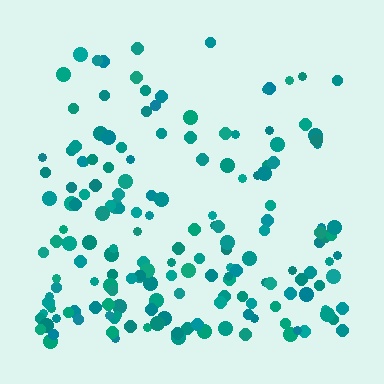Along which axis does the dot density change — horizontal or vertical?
Vertical.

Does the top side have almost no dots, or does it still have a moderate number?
Still a moderate number, just noticeably fewer than the bottom.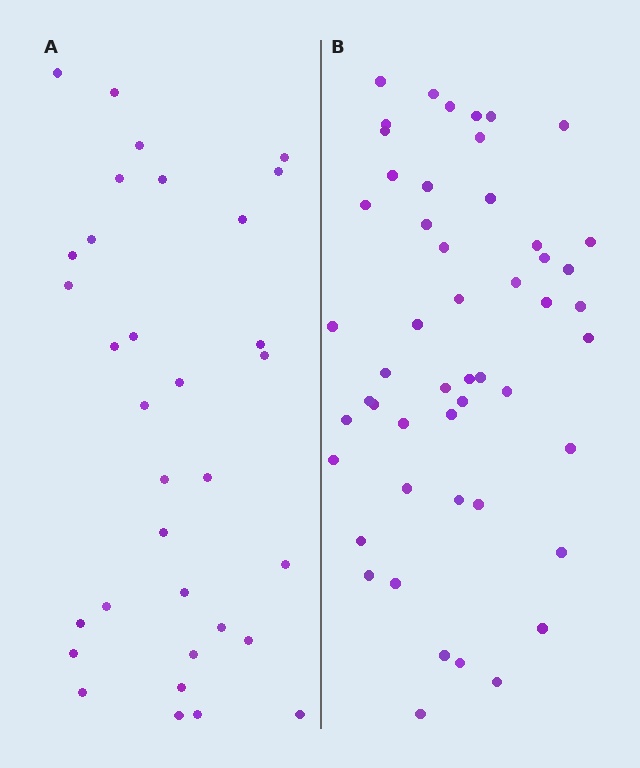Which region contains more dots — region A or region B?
Region B (the right region) has more dots.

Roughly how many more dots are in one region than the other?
Region B has approximately 20 more dots than region A.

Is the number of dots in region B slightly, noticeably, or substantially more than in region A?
Region B has substantially more. The ratio is roughly 1.5 to 1.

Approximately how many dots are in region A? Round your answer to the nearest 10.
About 30 dots. (The exact count is 33, which rounds to 30.)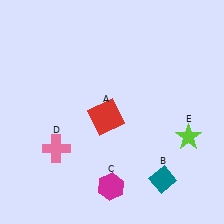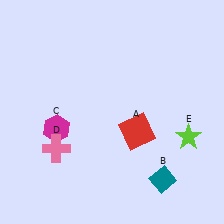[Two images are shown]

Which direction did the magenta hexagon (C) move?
The magenta hexagon (C) moved up.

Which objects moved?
The objects that moved are: the red square (A), the magenta hexagon (C).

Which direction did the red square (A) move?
The red square (A) moved right.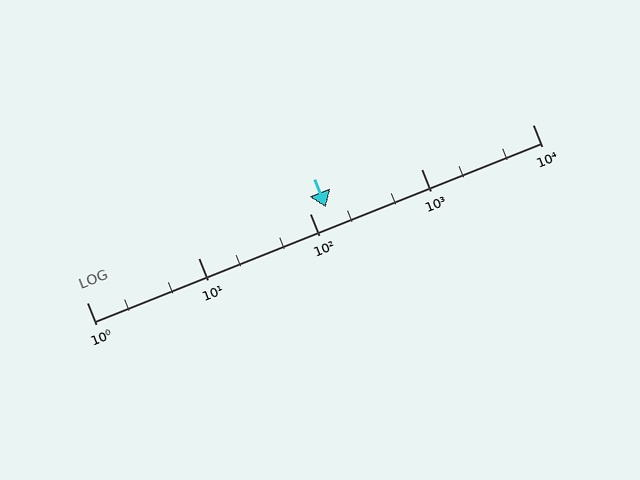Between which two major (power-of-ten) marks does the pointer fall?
The pointer is between 100 and 1000.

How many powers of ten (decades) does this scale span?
The scale spans 4 decades, from 1 to 10000.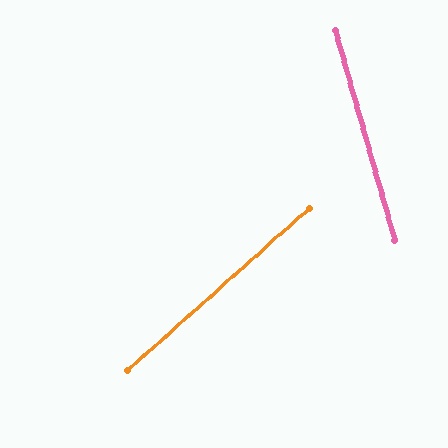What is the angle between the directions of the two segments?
Approximately 64 degrees.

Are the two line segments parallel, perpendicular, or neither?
Neither parallel nor perpendicular — they differ by about 64°.